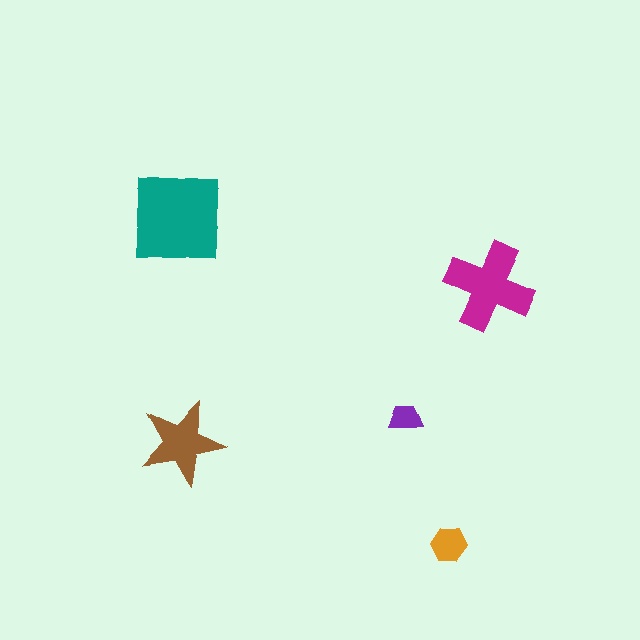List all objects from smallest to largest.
The purple trapezoid, the orange hexagon, the brown star, the magenta cross, the teal square.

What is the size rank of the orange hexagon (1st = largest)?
4th.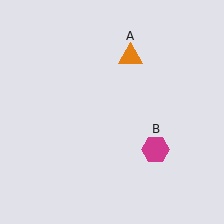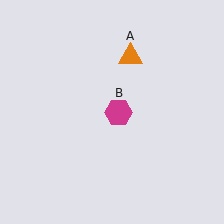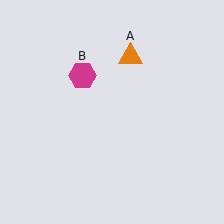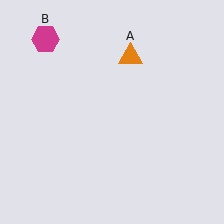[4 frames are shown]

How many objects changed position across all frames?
1 object changed position: magenta hexagon (object B).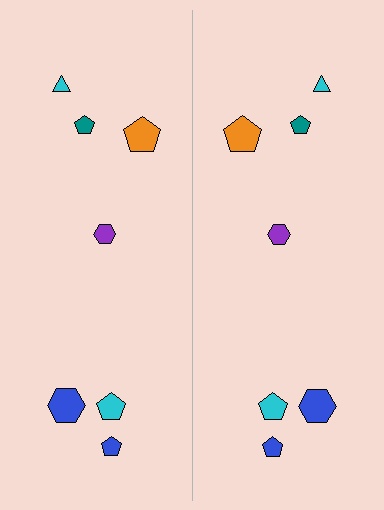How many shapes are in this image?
There are 14 shapes in this image.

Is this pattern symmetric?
Yes, this pattern has bilateral (reflection) symmetry.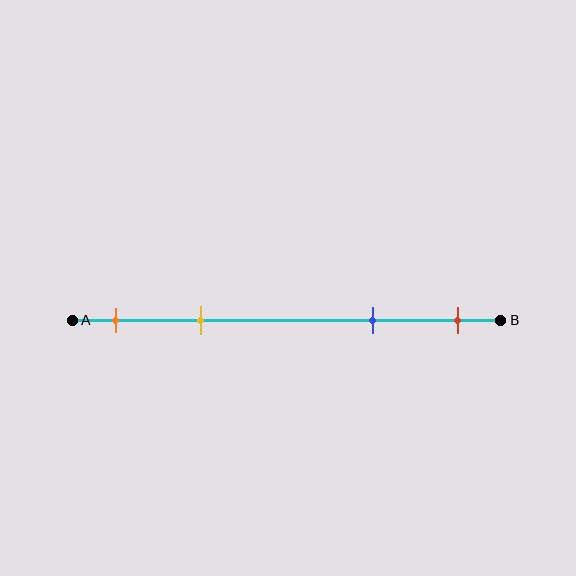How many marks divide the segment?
There are 4 marks dividing the segment.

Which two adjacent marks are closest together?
The orange and yellow marks are the closest adjacent pair.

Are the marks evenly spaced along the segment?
No, the marks are not evenly spaced.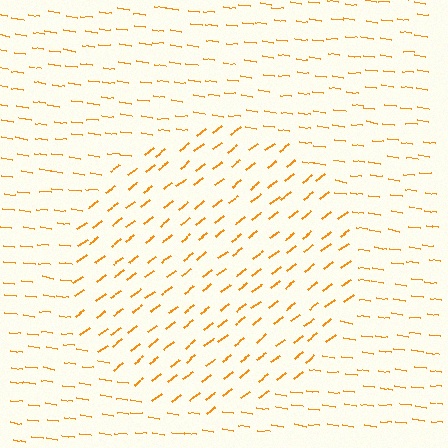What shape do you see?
I see a circle.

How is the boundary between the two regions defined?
The boundary is defined purely by a change in line orientation (approximately 45 degrees difference). All lines are the same color and thickness.